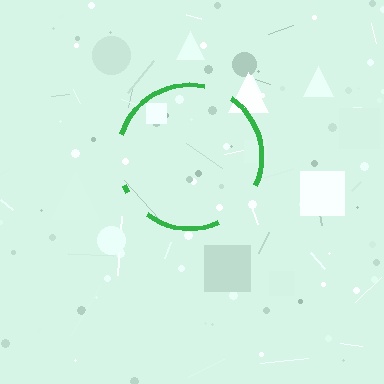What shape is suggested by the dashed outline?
The dashed outline suggests a circle.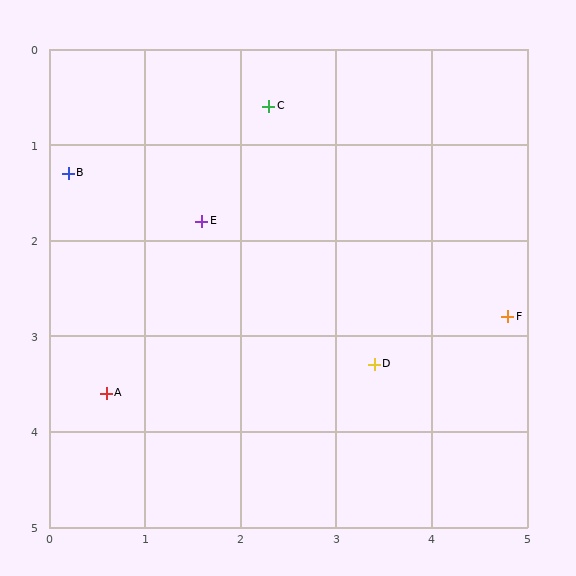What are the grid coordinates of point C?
Point C is at approximately (2.3, 0.6).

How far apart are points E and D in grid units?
Points E and D are about 2.3 grid units apart.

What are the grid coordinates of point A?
Point A is at approximately (0.6, 3.6).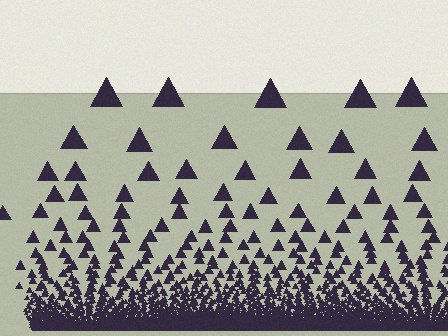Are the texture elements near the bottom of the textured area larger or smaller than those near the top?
Smaller. The gradient is inverted — elements near the bottom are smaller and denser.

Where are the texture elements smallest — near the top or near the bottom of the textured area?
Near the bottom.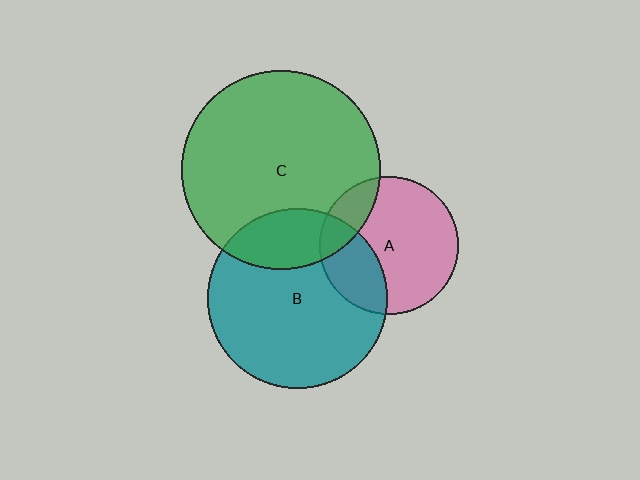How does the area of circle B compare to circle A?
Approximately 1.7 times.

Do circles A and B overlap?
Yes.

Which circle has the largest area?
Circle C (green).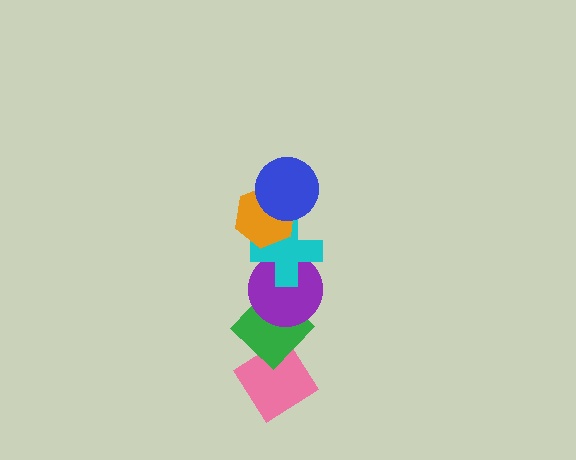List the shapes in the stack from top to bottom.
From top to bottom: the blue circle, the orange hexagon, the cyan cross, the purple circle, the green diamond, the pink diamond.